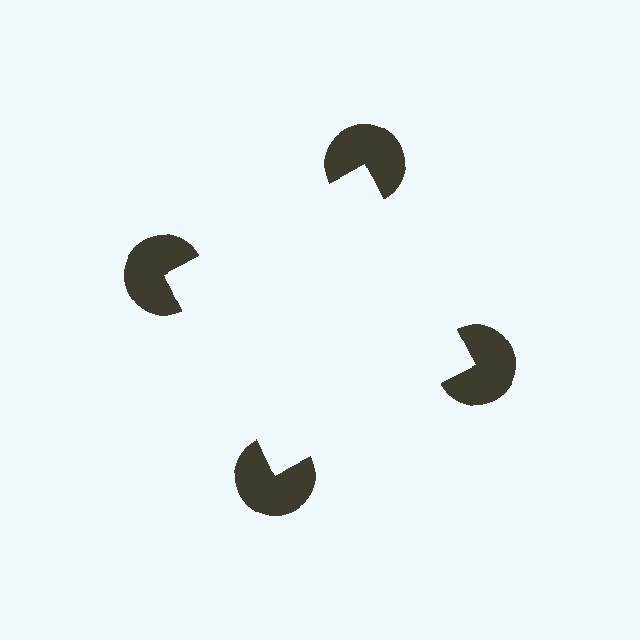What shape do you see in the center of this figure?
An illusory square — its edges are inferred from the aligned wedge cuts in the pac-man discs, not physically drawn.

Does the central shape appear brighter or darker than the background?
It typically appears slightly brighter than the background, even though no actual brightness change is drawn.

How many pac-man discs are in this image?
There are 4 — one at each vertex of the illusory square.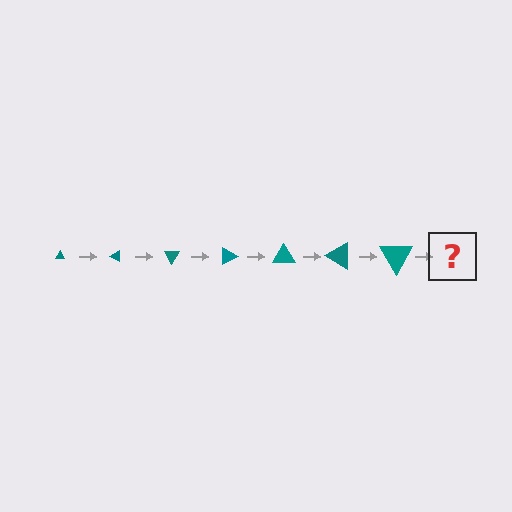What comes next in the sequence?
The next element should be a triangle, larger than the previous one and rotated 210 degrees from the start.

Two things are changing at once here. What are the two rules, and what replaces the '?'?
The two rules are that the triangle grows larger each step and it rotates 30 degrees each step. The '?' should be a triangle, larger than the previous one and rotated 210 degrees from the start.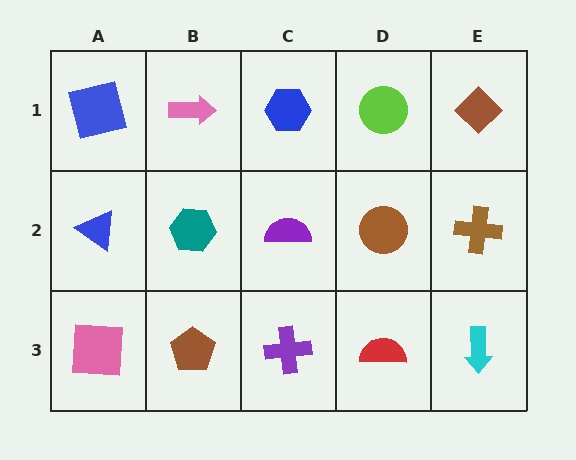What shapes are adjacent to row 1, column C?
A purple semicircle (row 2, column C), a pink arrow (row 1, column B), a lime circle (row 1, column D).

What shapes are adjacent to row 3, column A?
A blue triangle (row 2, column A), a brown pentagon (row 3, column B).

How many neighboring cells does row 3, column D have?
3.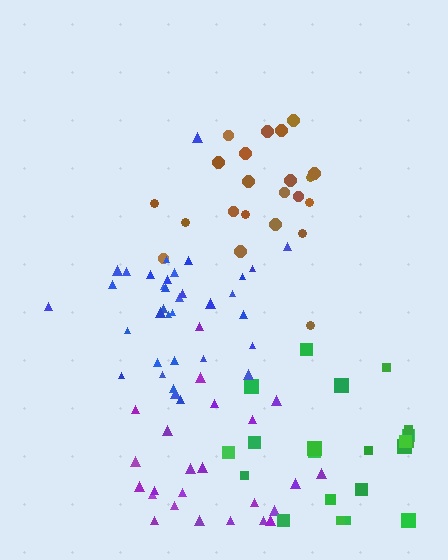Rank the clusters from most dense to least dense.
blue, brown, purple, green.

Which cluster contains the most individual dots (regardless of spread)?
Blue (35).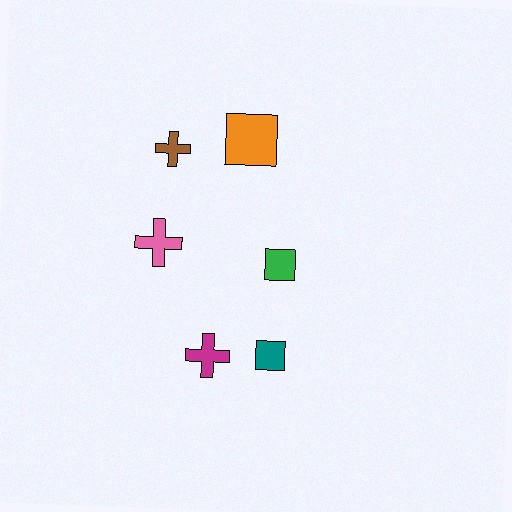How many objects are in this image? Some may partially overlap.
There are 6 objects.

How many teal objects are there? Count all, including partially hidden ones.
There is 1 teal object.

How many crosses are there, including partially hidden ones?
There are 3 crosses.